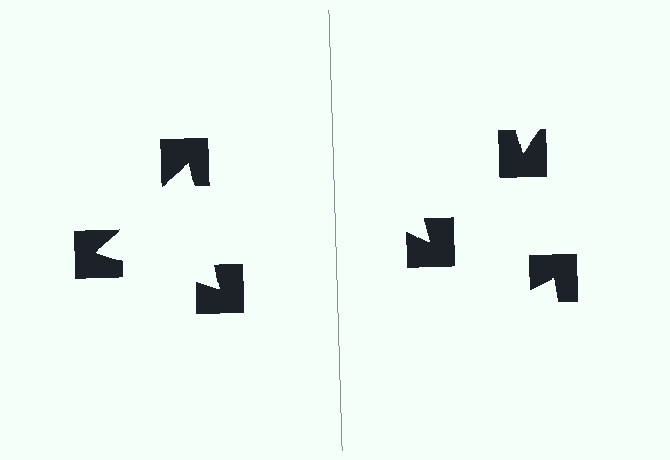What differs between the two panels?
The notched squares are positioned identically on both sides; only the wedge orientations differ. On the left they align to a triangle; on the right they are misaligned.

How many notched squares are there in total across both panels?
6 — 3 on each side.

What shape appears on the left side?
An illusory triangle.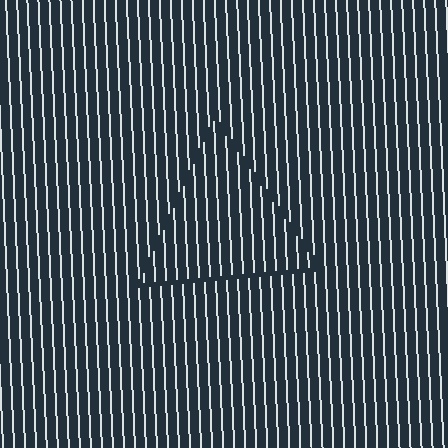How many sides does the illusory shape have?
3 sides — the line-ends trace a triangle.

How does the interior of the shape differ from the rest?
The interior of the shape contains the same grating, shifted by half a period — the contour is defined by the phase discontinuity where line-ends from the inner and outer gratings abut.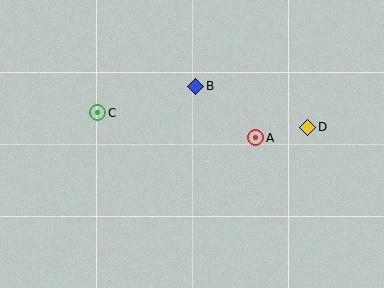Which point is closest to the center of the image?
Point B at (196, 86) is closest to the center.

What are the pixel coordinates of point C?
Point C is at (98, 113).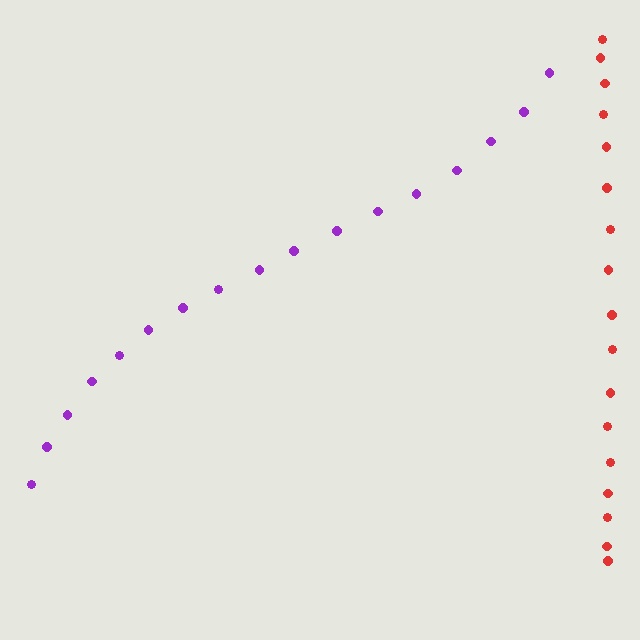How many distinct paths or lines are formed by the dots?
There are 2 distinct paths.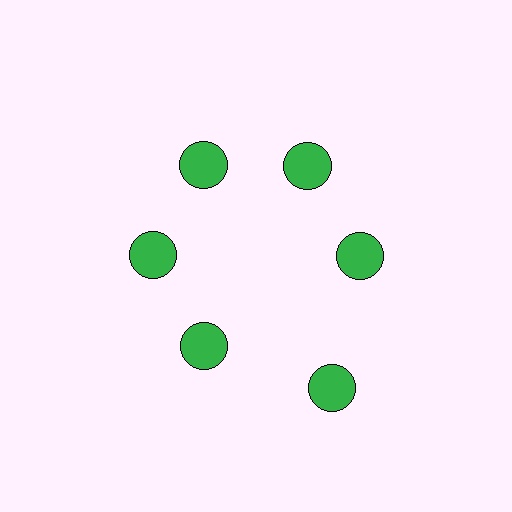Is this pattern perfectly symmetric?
No. The 6 green circles are arranged in a ring, but one element near the 5 o'clock position is pushed outward from the center, breaking the 6-fold rotational symmetry.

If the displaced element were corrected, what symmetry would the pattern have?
It would have 6-fold rotational symmetry — the pattern would map onto itself every 60 degrees.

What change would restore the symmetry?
The symmetry would be restored by moving it inward, back onto the ring so that all 6 circles sit at equal angles and equal distance from the center.